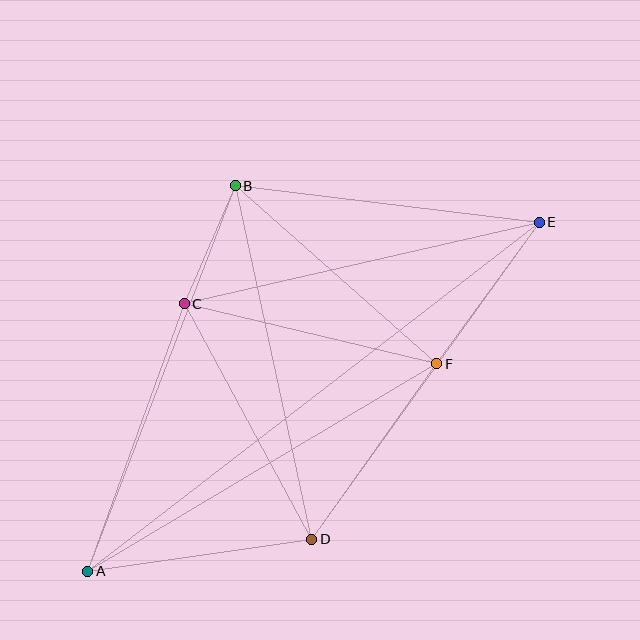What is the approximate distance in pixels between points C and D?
The distance between C and D is approximately 268 pixels.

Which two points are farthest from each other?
Points A and E are farthest from each other.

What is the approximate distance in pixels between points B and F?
The distance between B and F is approximately 269 pixels.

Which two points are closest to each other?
Points B and C are closest to each other.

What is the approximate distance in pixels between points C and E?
The distance between C and E is approximately 364 pixels.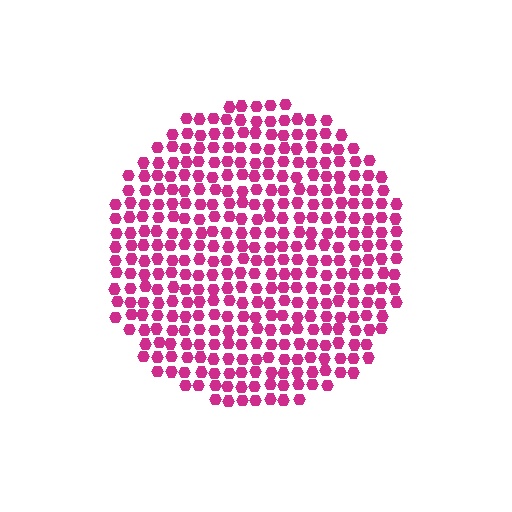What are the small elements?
The small elements are hexagons.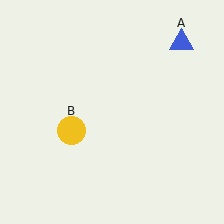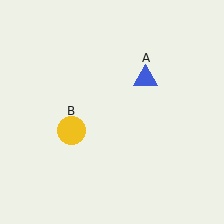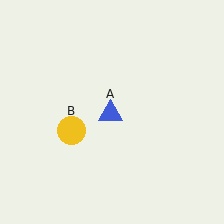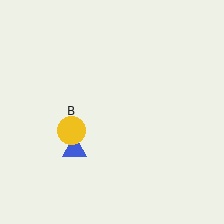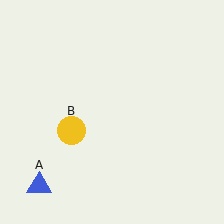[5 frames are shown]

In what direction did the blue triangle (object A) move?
The blue triangle (object A) moved down and to the left.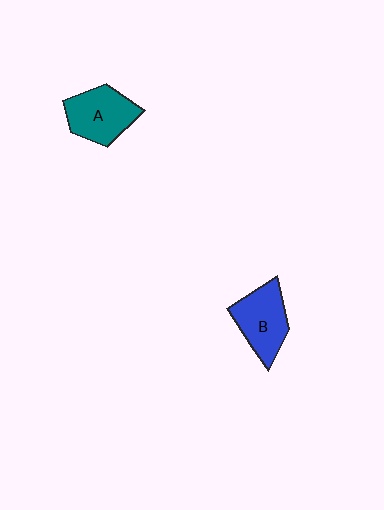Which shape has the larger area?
Shape A (teal).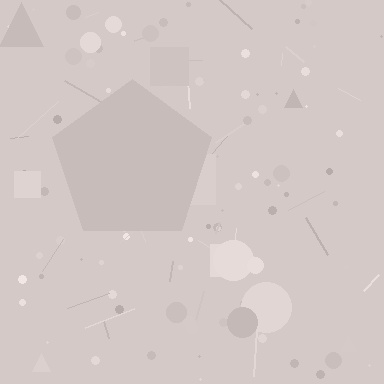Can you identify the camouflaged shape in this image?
The camouflaged shape is a pentagon.